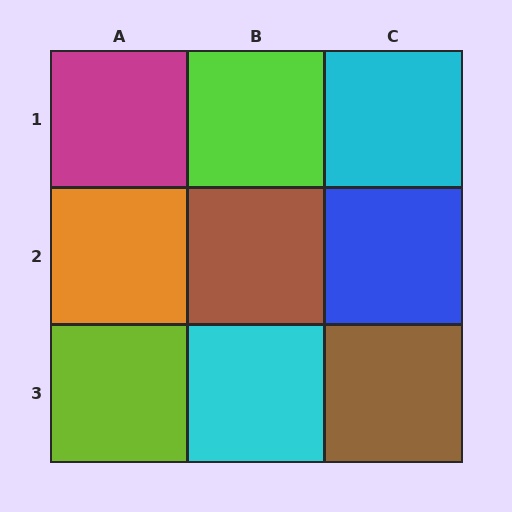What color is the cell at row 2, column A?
Orange.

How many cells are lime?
2 cells are lime.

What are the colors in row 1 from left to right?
Magenta, lime, cyan.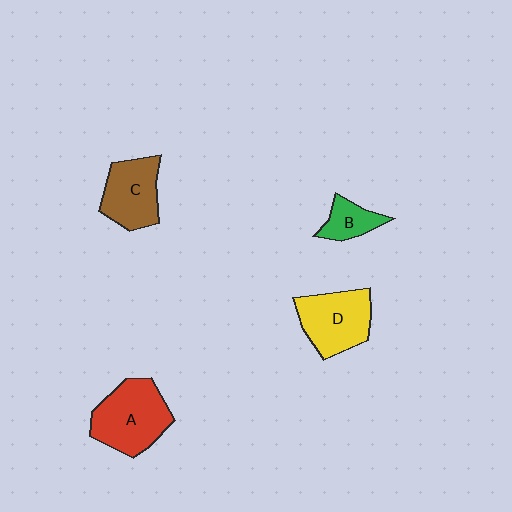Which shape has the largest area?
Shape A (red).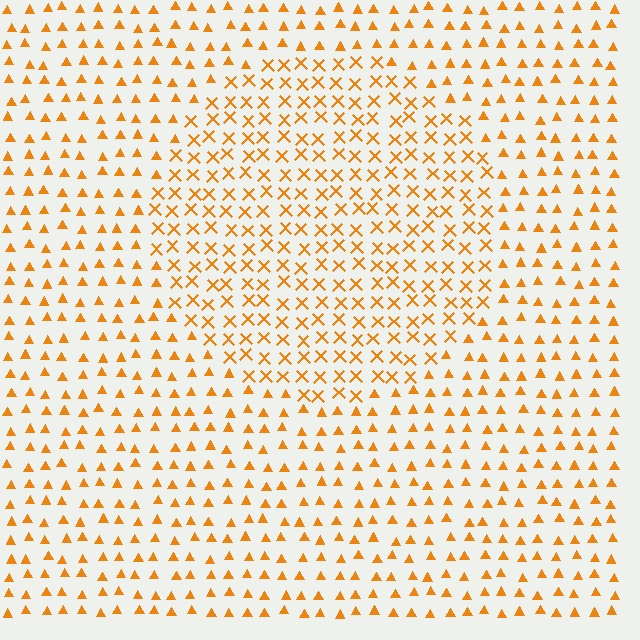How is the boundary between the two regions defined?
The boundary is defined by a change in element shape: X marks inside vs. triangles outside. All elements share the same color and spacing.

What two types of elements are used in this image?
The image uses X marks inside the circle region and triangles outside it.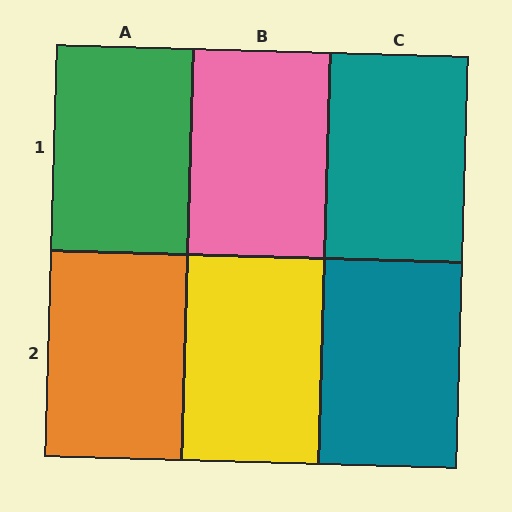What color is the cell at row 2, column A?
Orange.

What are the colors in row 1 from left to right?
Green, pink, teal.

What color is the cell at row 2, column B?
Yellow.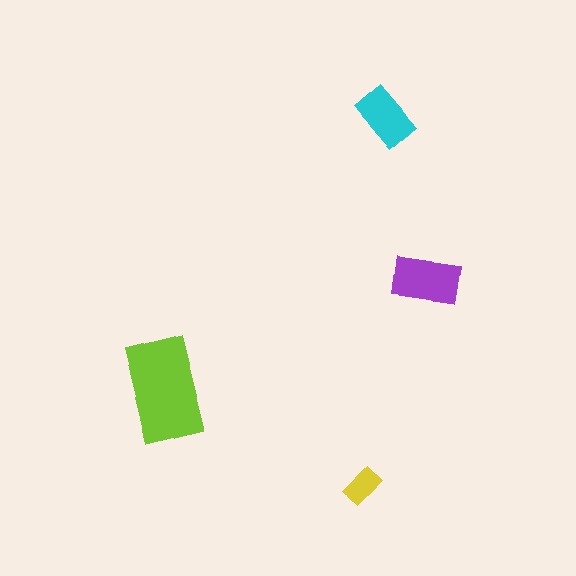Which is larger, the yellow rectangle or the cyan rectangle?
The cyan one.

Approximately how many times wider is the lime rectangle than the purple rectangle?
About 1.5 times wider.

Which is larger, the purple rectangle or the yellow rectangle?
The purple one.